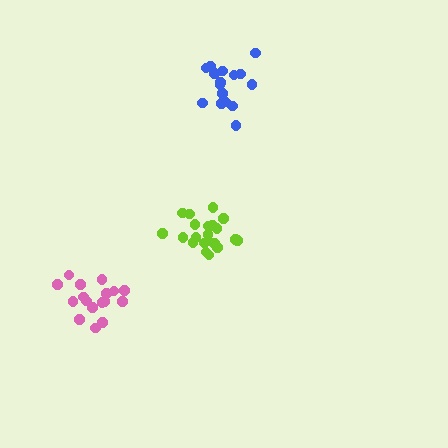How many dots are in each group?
Group 1: 21 dots, Group 2: 17 dots, Group 3: 16 dots (54 total).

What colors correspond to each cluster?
The clusters are colored: lime, pink, blue.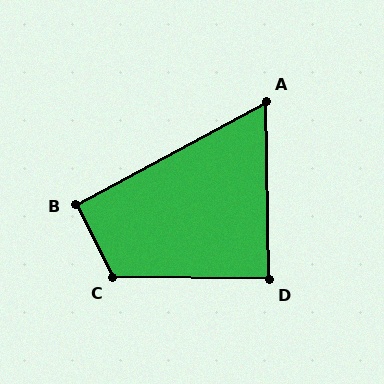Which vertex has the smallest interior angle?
A, at approximately 63 degrees.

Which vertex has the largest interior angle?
C, at approximately 117 degrees.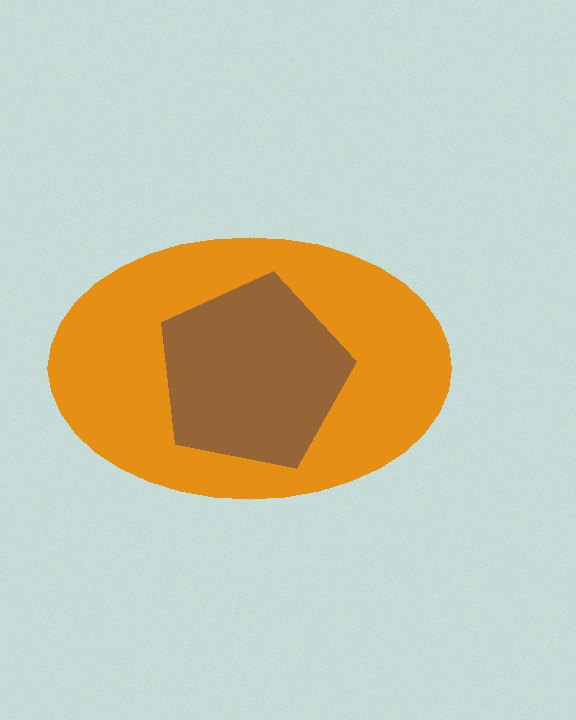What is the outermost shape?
The orange ellipse.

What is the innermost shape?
The brown pentagon.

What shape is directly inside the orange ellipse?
The brown pentagon.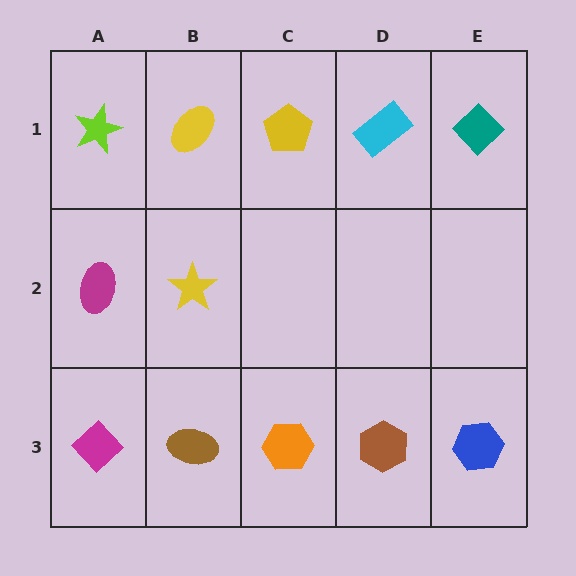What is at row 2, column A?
A magenta ellipse.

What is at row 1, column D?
A cyan rectangle.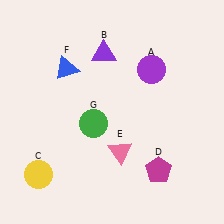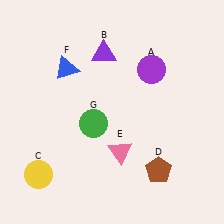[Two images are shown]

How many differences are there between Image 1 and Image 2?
There is 1 difference between the two images.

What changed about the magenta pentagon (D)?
In Image 1, D is magenta. In Image 2, it changed to brown.